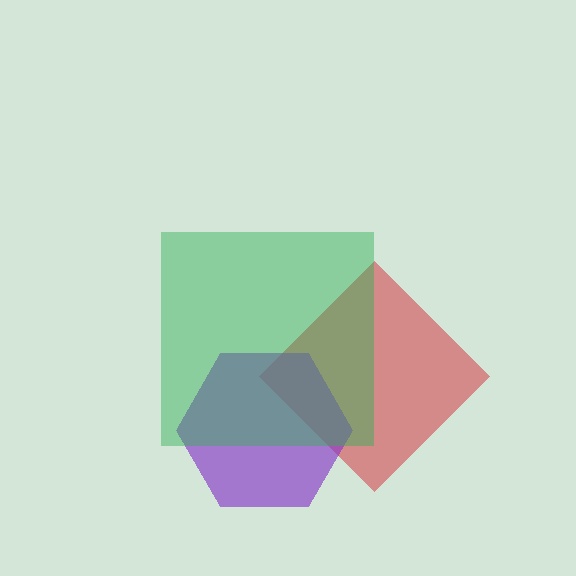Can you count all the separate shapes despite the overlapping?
Yes, there are 3 separate shapes.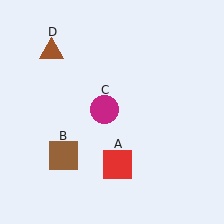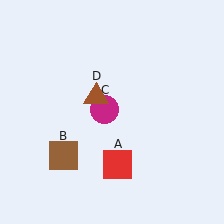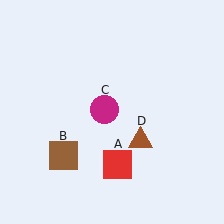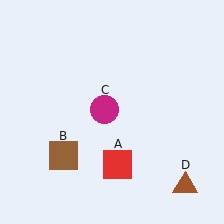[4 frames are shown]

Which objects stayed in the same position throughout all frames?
Red square (object A) and brown square (object B) and magenta circle (object C) remained stationary.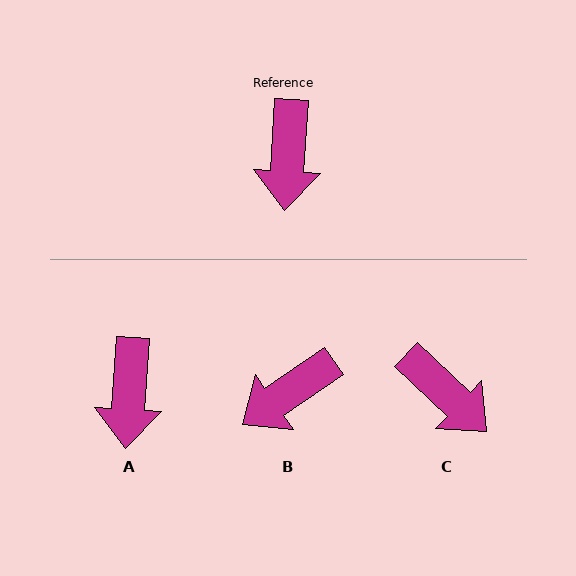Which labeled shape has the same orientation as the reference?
A.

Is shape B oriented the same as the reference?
No, it is off by about 51 degrees.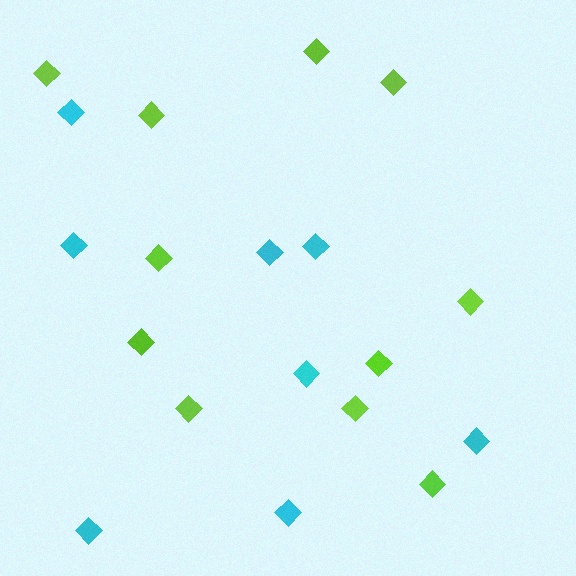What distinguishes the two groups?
There are 2 groups: one group of lime diamonds (11) and one group of cyan diamonds (8).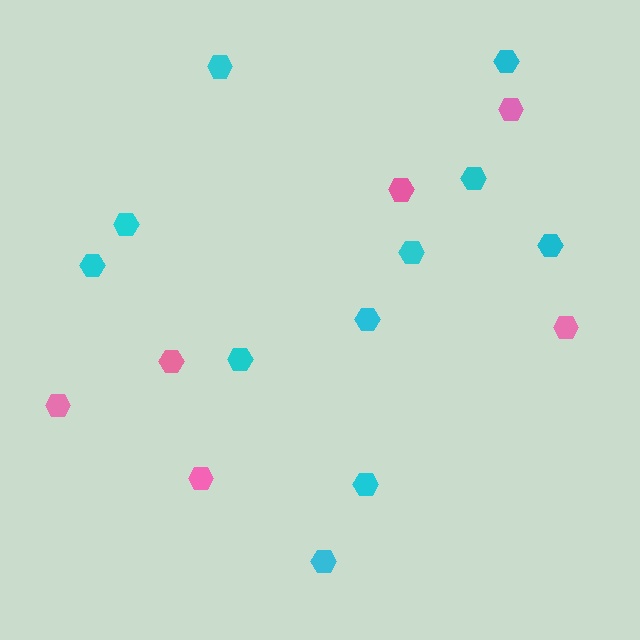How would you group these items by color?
There are 2 groups: one group of cyan hexagons (11) and one group of pink hexagons (6).